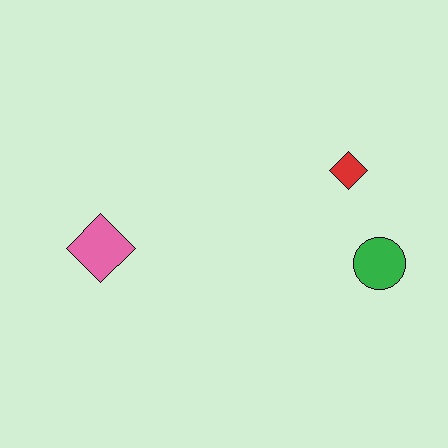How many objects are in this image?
There are 3 objects.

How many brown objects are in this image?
There are no brown objects.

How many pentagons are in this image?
There are no pentagons.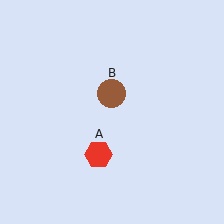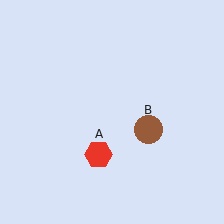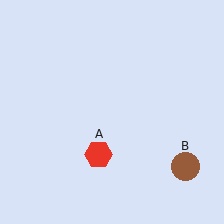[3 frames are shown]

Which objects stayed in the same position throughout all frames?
Red hexagon (object A) remained stationary.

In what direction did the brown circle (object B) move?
The brown circle (object B) moved down and to the right.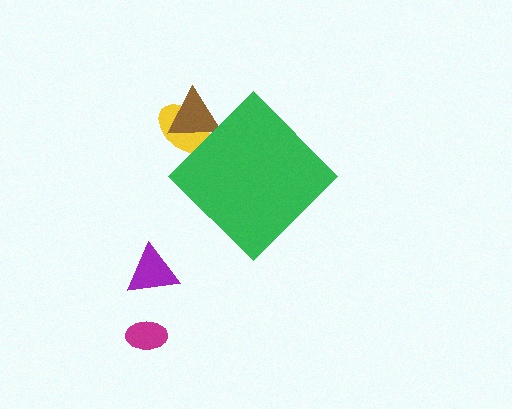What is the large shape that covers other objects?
A green diamond.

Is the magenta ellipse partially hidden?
No, the magenta ellipse is fully visible.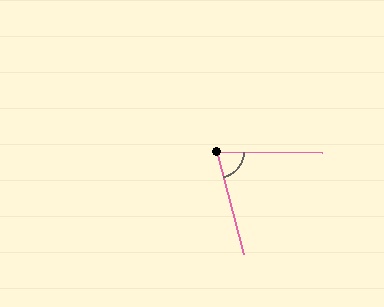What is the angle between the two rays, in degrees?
Approximately 75 degrees.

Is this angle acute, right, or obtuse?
It is acute.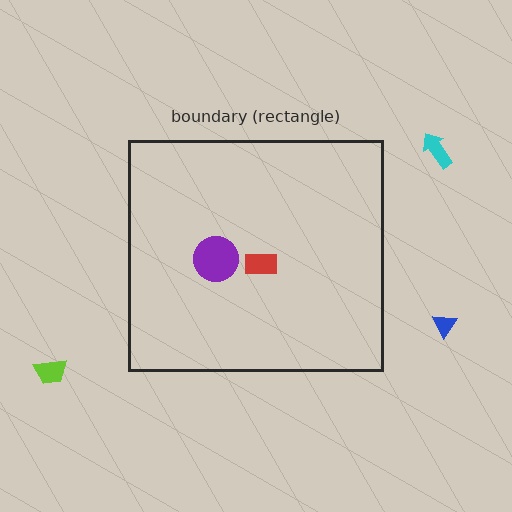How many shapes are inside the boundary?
2 inside, 3 outside.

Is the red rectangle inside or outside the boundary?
Inside.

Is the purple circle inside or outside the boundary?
Inside.